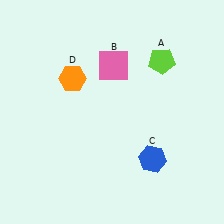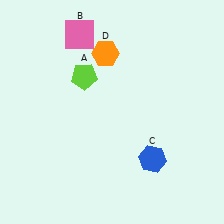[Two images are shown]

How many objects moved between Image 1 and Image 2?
3 objects moved between the two images.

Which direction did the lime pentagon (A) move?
The lime pentagon (A) moved left.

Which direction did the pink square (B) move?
The pink square (B) moved left.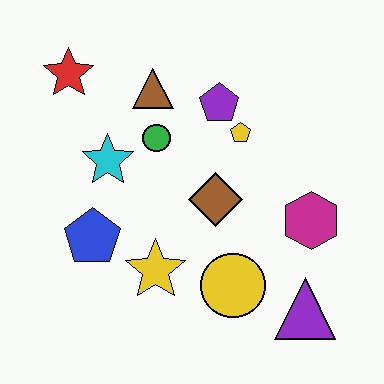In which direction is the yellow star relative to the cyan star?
The yellow star is below the cyan star.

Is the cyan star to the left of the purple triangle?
Yes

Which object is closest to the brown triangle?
The green circle is closest to the brown triangle.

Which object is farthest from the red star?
The purple triangle is farthest from the red star.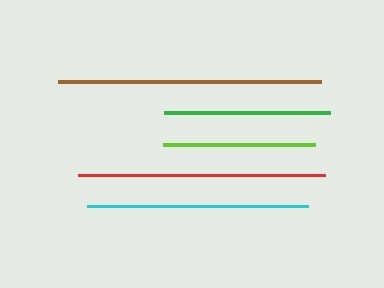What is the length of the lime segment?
The lime segment is approximately 153 pixels long.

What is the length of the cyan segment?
The cyan segment is approximately 221 pixels long.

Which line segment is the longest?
The brown line is the longest at approximately 263 pixels.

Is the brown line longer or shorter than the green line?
The brown line is longer than the green line.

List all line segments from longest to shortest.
From longest to shortest: brown, red, cyan, green, lime.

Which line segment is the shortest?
The lime line is the shortest at approximately 153 pixels.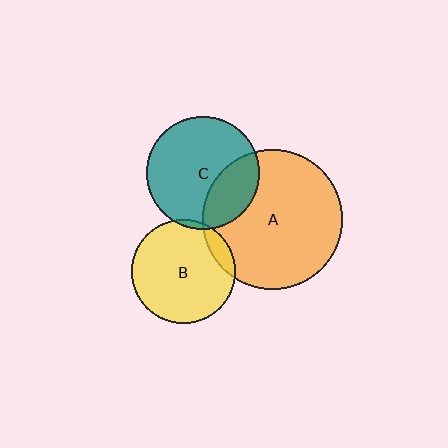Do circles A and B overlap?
Yes.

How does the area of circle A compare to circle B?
Approximately 1.8 times.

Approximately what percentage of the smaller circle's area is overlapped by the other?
Approximately 10%.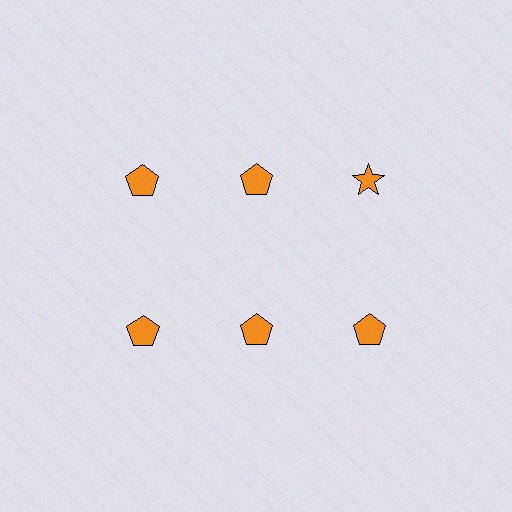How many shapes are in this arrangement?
There are 6 shapes arranged in a grid pattern.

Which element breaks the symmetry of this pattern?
The orange star in the top row, center column breaks the symmetry. All other shapes are orange pentagons.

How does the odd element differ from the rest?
It has a different shape: star instead of pentagon.